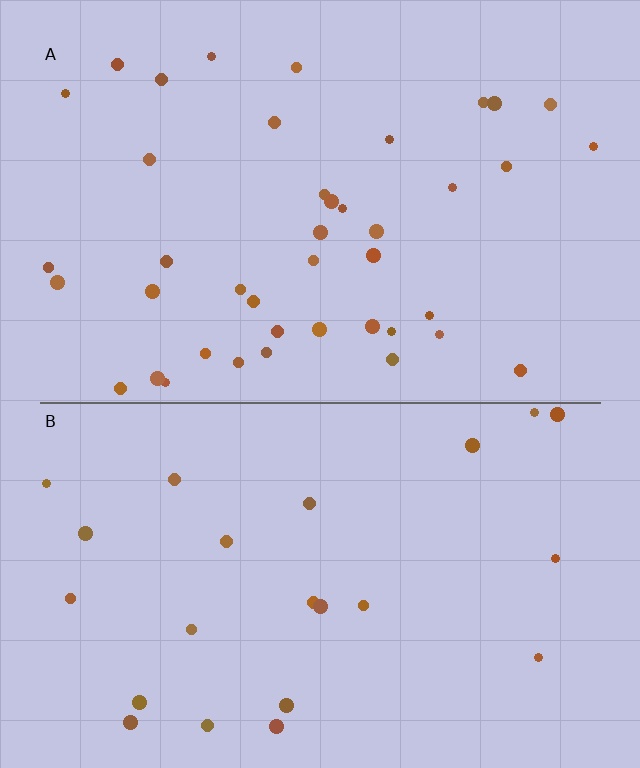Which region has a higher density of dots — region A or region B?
A (the top).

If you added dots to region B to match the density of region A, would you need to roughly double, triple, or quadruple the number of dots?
Approximately double.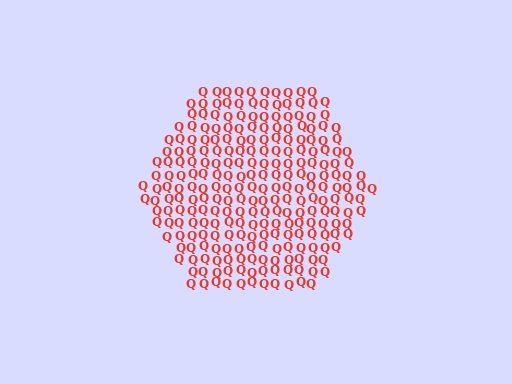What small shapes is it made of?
It is made of small letter Q's.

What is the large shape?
The large shape is a hexagon.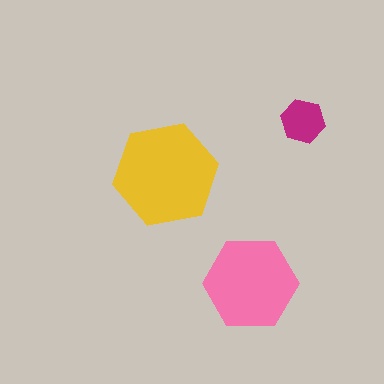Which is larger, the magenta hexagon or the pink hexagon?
The pink one.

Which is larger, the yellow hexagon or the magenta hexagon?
The yellow one.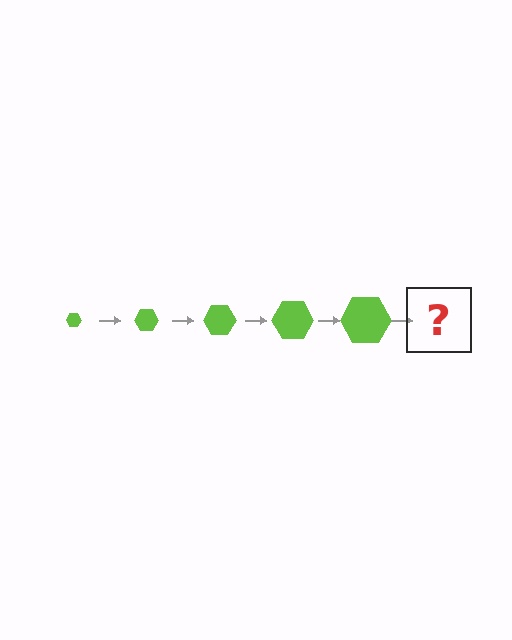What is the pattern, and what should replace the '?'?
The pattern is that the hexagon gets progressively larger each step. The '?' should be a lime hexagon, larger than the previous one.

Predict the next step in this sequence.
The next step is a lime hexagon, larger than the previous one.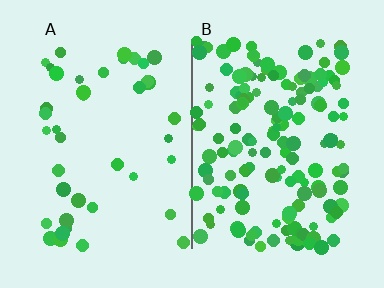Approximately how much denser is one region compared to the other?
Approximately 3.8× — region B over region A.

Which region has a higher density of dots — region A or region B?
B (the right).